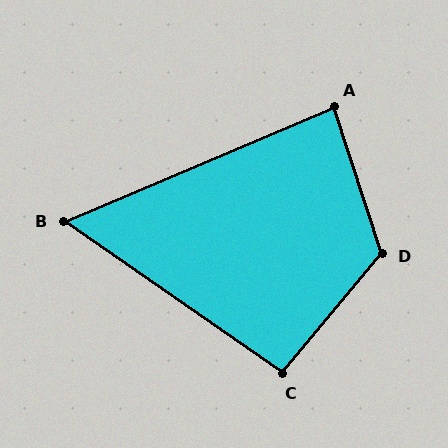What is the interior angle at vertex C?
Approximately 95 degrees (approximately right).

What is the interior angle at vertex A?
Approximately 85 degrees (approximately right).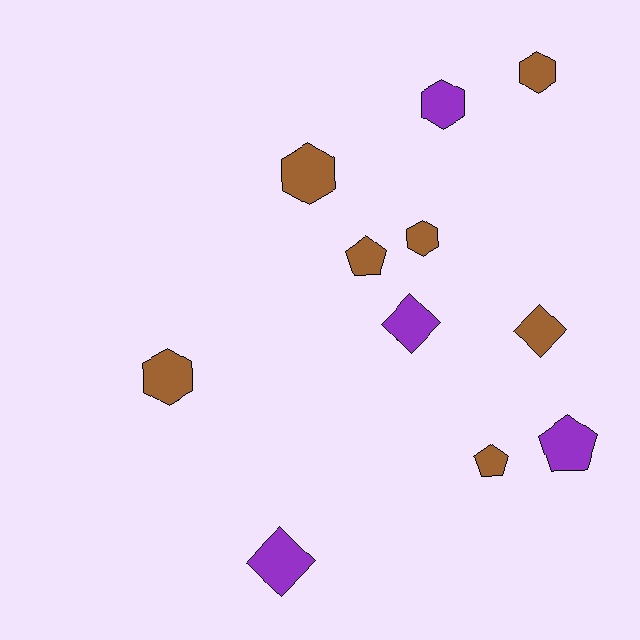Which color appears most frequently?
Brown, with 7 objects.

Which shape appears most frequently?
Hexagon, with 5 objects.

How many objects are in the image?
There are 11 objects.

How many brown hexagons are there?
There are 4 brown hexagons.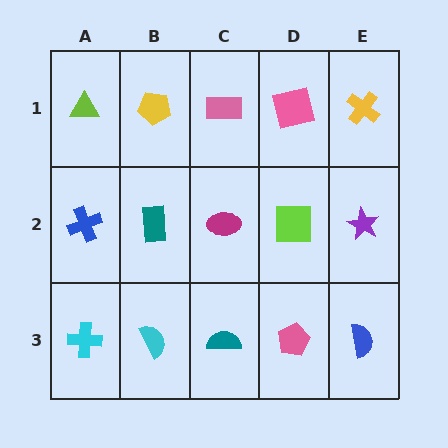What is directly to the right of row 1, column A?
A yellow pentagon.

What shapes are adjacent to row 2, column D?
A pink square (row 1, column D), a pink pentagon (row 3, column D), a magenta ellipse (row 2, column C), a purple star (row 2, column E).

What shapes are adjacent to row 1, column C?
A magenta ellipse (row 2, column C), a yellow pentagon (row 1, column B), a pink square (row 1, column D).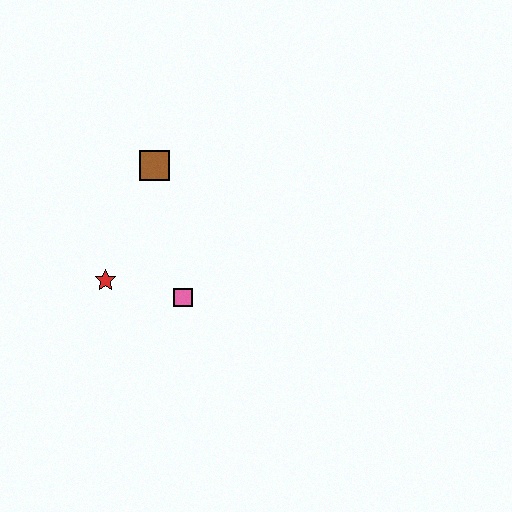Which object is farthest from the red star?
The brown square is farthest from the red star.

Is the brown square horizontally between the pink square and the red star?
Yes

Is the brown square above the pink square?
Yes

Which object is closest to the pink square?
The red star is closest to the pink square.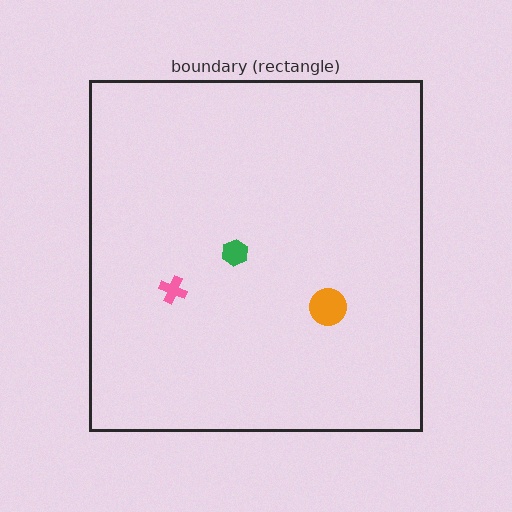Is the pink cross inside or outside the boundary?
Inside.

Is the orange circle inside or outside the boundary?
Inside.